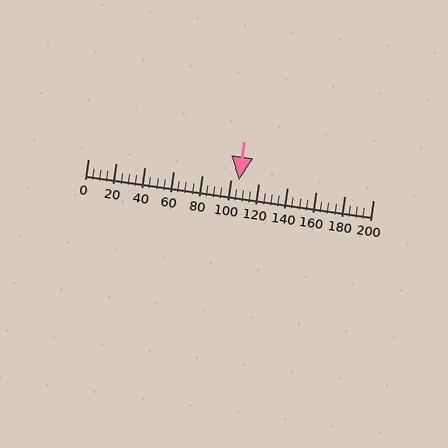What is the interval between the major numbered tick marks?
The major tick marks are spaced 20 units apart.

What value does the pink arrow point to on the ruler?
The pink arrow points to approximately 106.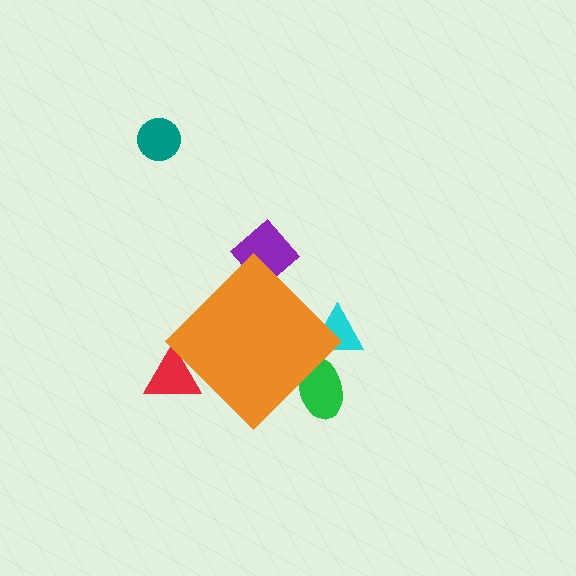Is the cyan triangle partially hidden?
Yes, the cyan triangle is partially hidden behind the orange diamond.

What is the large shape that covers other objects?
An orange diamond.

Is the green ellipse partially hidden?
Yes, the green ellipse is partially hidden behind the orange diamond.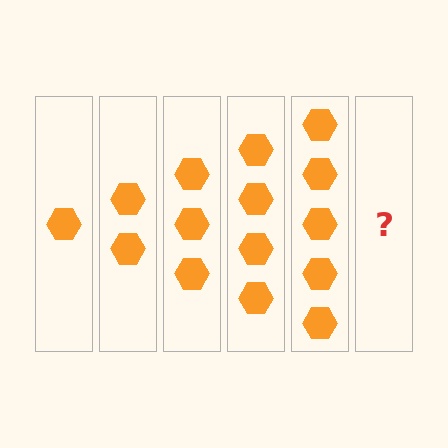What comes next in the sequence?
The next element should be 6 hexagons.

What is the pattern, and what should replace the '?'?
The pattern is that each step adds one more hexagon. The '?' should be 6 hexagons.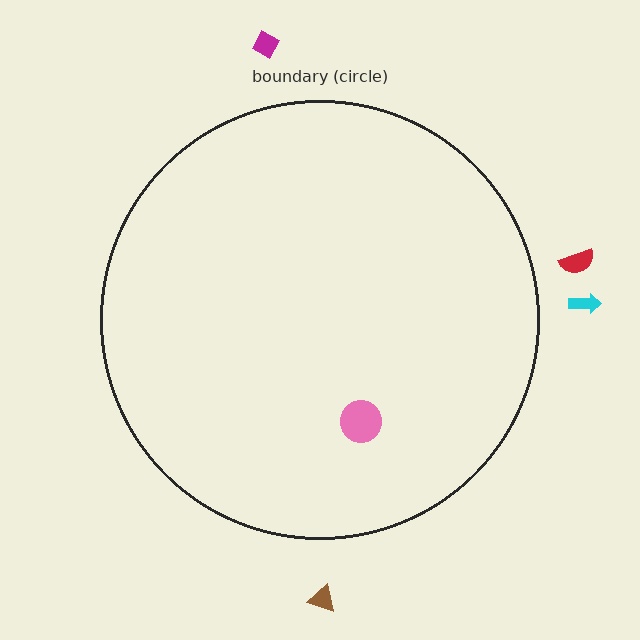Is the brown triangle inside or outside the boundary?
Outside.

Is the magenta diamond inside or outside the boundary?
Outside.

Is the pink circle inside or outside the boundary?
Inside.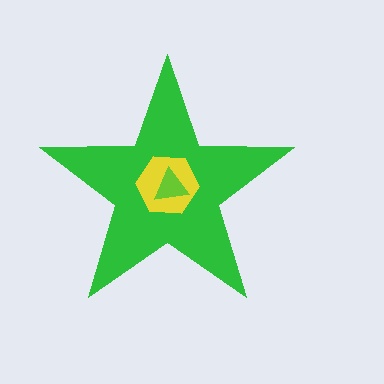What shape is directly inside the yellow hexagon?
The lime triangle.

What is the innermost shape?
The lime triangle.